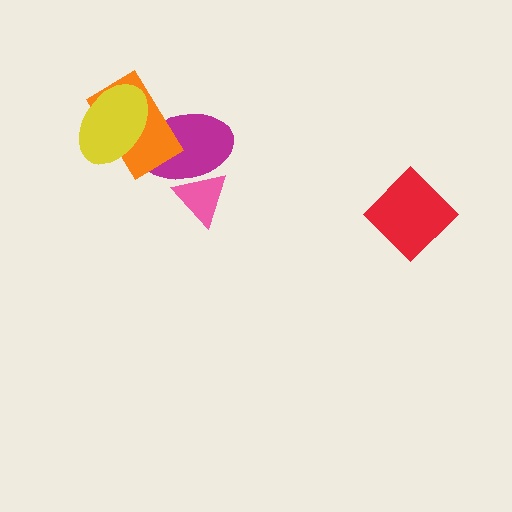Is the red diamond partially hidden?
No, no other shape covers it.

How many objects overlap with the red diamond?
0 objects overlap with the red diamond.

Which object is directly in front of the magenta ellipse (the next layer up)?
The orange rectangle is directly in front of the magenta ellipse.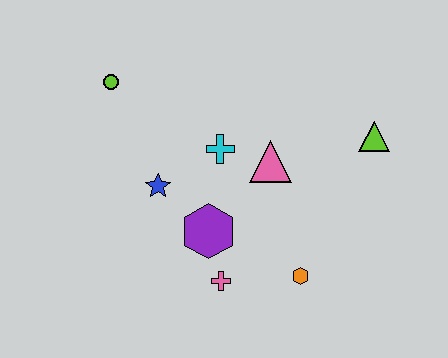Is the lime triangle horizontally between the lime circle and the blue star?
No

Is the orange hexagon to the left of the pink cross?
No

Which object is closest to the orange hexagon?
The pink cross is closest to the orange hexagon.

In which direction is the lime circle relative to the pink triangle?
The lime circle is to the left of the pink triangle.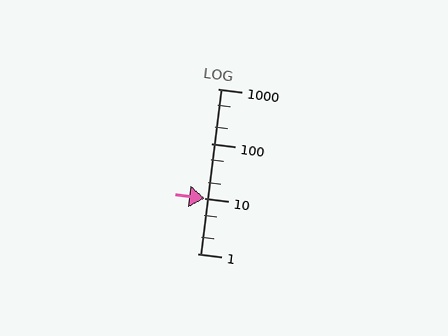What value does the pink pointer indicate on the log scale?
The pointer indicates approximately 10.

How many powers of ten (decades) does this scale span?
The scale spans 3 decades, from 1 to 1000.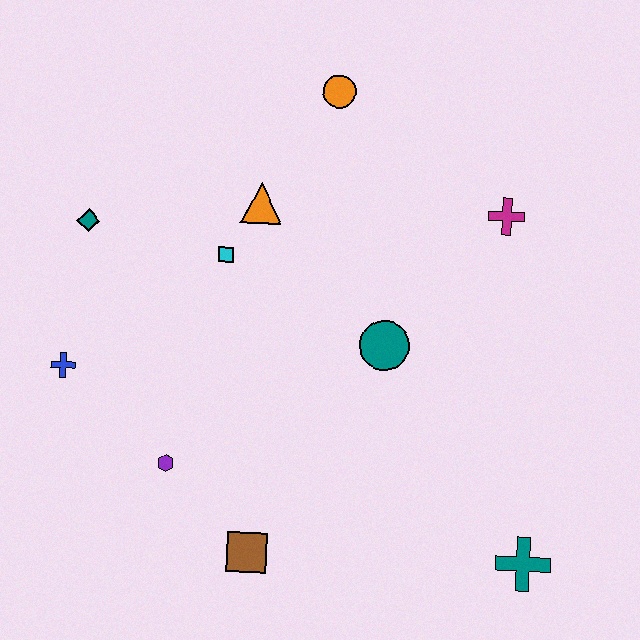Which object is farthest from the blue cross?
The teal cross is farthest from the blue cross.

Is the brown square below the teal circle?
Yes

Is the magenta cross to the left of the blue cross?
No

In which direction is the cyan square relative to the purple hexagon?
The cyan square is above the purple hexagon.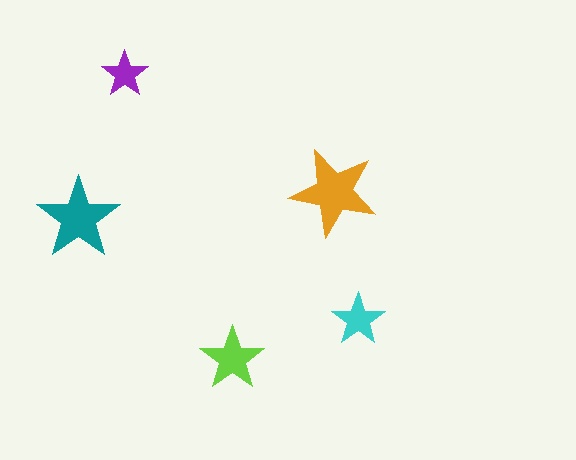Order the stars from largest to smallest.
the orange one, the teal one, the lime one, the cyan one, the purple one.